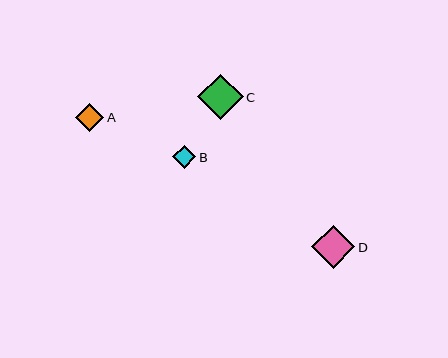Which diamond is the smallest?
Diamond B is the smallest with a size of approximately 23 pixels.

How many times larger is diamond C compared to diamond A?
Diamond C is approximately 1.6 times the size of diamond A.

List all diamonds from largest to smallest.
From largest to smallest: C, D, A, B.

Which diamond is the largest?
Diamond C is the largest with a size of approximately 45 pixels.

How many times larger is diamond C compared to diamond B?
Diamond C is approximately 2.0 times the size of diamond B.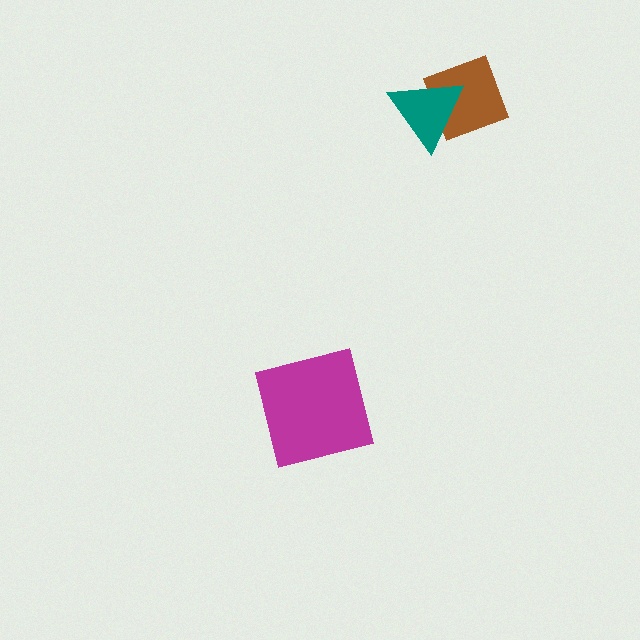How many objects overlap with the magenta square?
0 objects overlap with the magenta square.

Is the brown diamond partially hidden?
Yes, it is partially covered by another shape.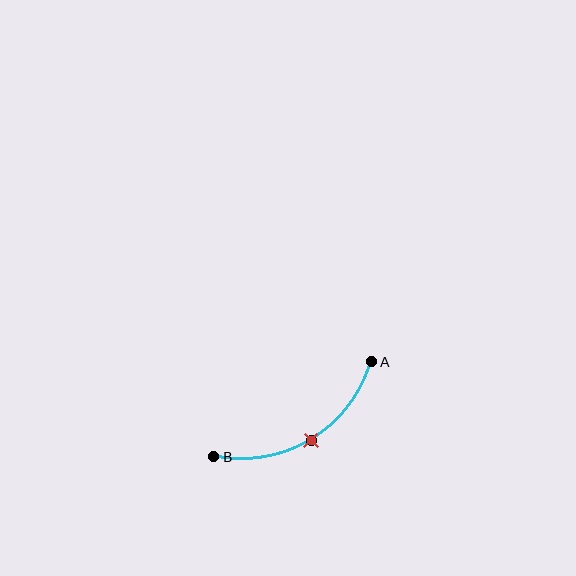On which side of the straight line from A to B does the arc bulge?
The arc bulges below the straight line connecting A and B.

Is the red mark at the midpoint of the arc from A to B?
Yes. The red mark lies on the arc at equal arc-length from both A and B — it is the arc midpoint.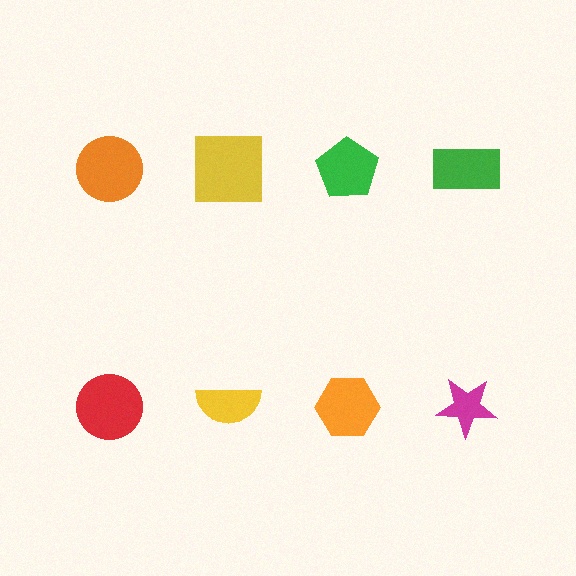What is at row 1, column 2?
A yellow square.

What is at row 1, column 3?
A green pentagon.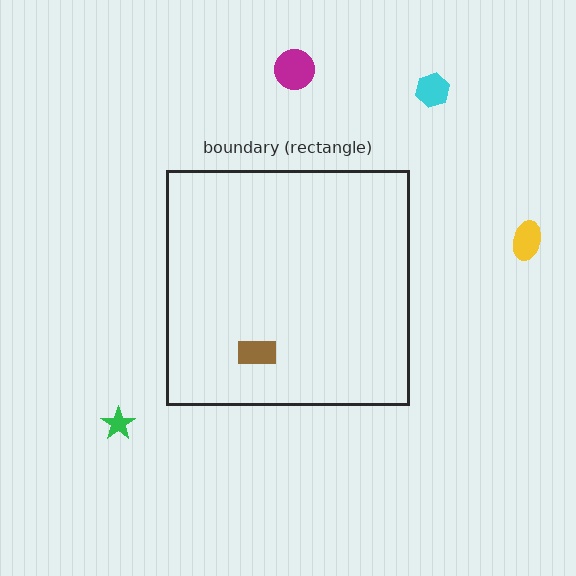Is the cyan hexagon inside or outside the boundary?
Outside.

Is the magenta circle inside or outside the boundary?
Outside.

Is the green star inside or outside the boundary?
Outside.